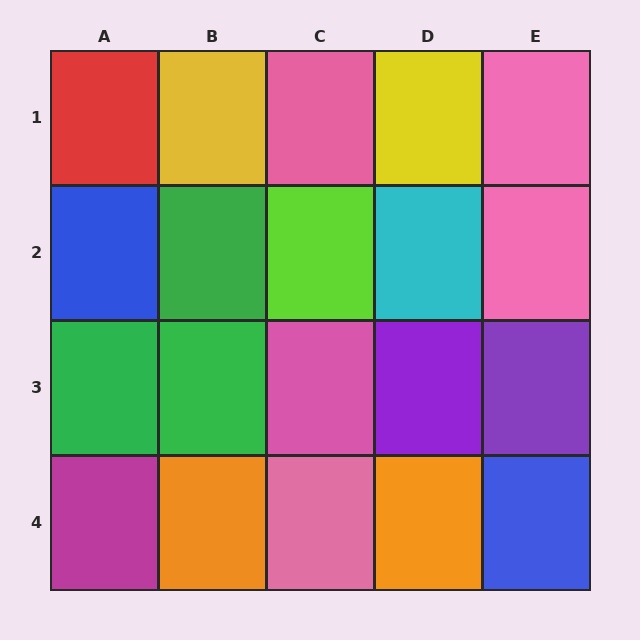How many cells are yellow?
2 cells are yellow.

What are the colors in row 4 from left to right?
Magenta, orange, pink, orange, blue.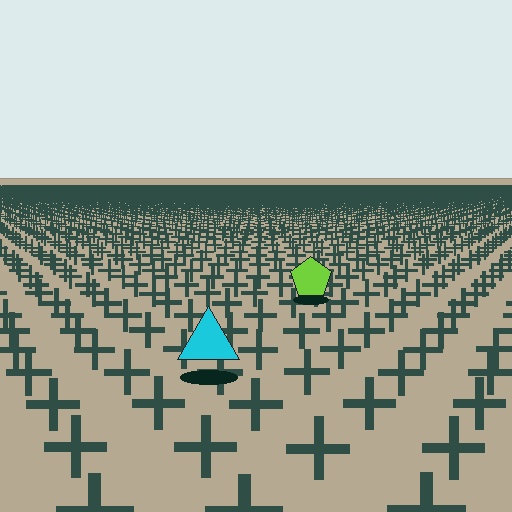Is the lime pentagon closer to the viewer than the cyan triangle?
No. The cyan triangle is closer — you can tell from the texture gradient: the ground texture is coarser near it.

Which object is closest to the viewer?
The cyan triangle is closest. The texture marks near it are larger and more spread out.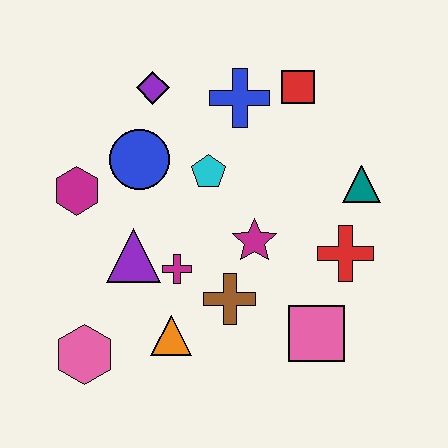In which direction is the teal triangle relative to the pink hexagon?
The teal triangle is to the right of the pink hexagon.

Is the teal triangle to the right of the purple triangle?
Yes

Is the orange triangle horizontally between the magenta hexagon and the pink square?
Yes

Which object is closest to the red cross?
The teal triangle is closest to the red cross.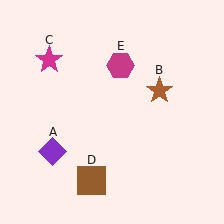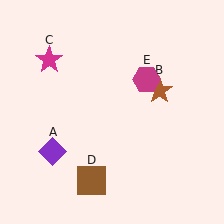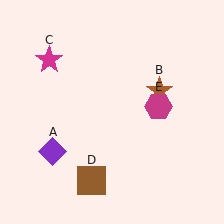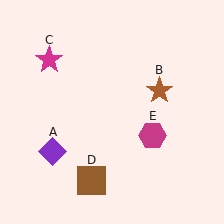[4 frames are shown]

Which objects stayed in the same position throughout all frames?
Purple diamond (object A) and brown star (object B) and magenta star (object C) and brown square (object D) remained stationary.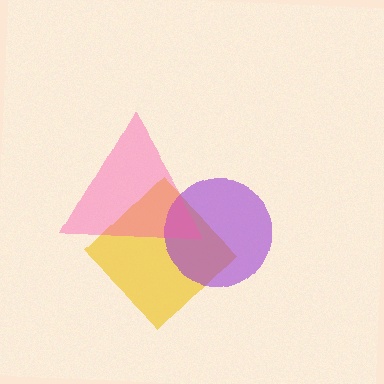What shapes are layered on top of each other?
The layered shapes are: a yellow diamond, a purple circle, a pink triangle.